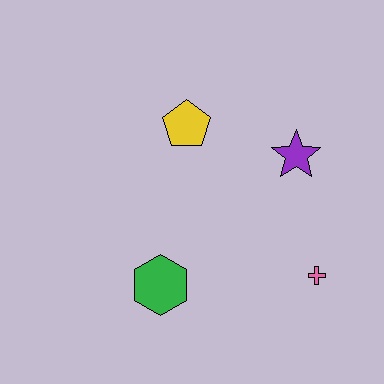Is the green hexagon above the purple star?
No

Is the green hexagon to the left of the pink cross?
Yes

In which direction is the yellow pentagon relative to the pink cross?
The yellow pentagon is above the pink cross.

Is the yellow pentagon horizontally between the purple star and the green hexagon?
Yes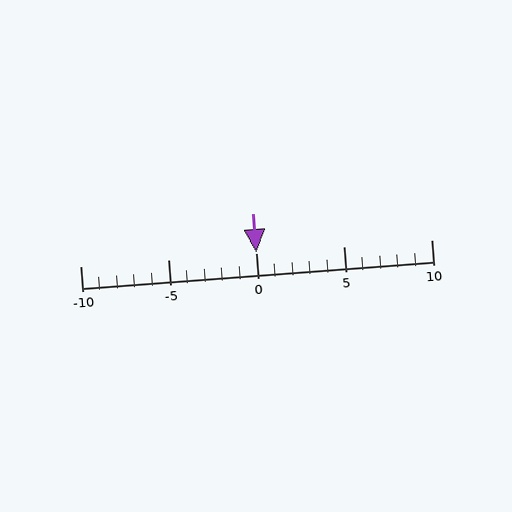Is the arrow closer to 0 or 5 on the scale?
The arrow is closer to 0.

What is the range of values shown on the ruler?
The ruler shows values from -10 to 10.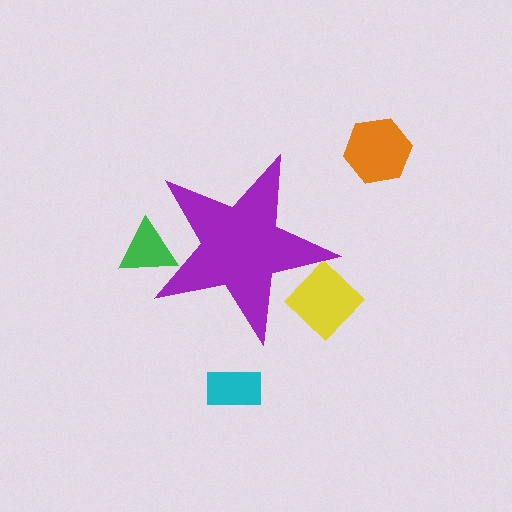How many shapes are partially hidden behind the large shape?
2 shapes are partially hidden.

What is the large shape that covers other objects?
A purple star.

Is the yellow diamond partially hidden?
Yes, the yellow diamond is partially hidden behind the purple star.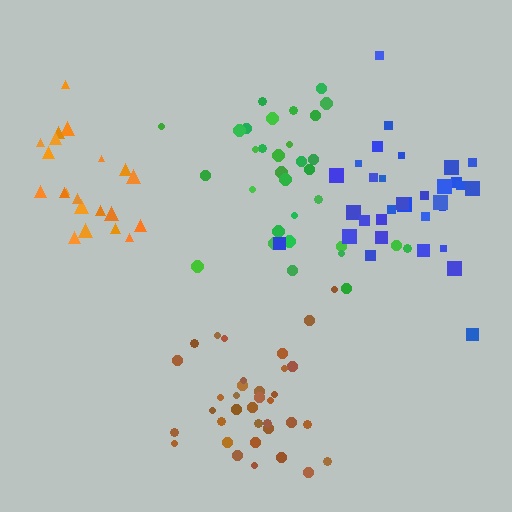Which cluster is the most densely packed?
Orange.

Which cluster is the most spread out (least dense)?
Green.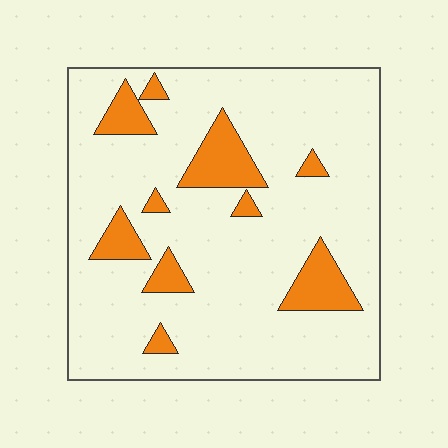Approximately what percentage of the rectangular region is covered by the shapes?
Approximately 15%.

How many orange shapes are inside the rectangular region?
10.